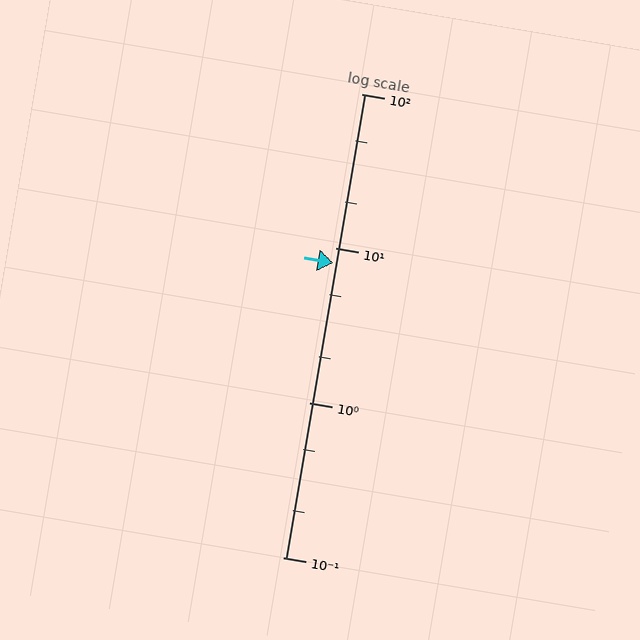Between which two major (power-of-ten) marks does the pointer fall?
The pointer is between 1 and 10.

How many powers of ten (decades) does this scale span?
The scale spans 3 decades, from 0.1 to 100.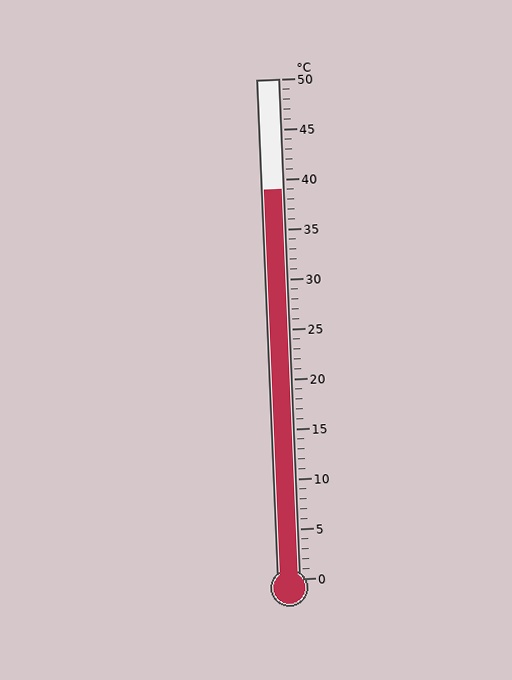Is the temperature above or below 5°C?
The temperature is above 5°C.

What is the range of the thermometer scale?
The thermometer scale ranges from 0°C to 50°C.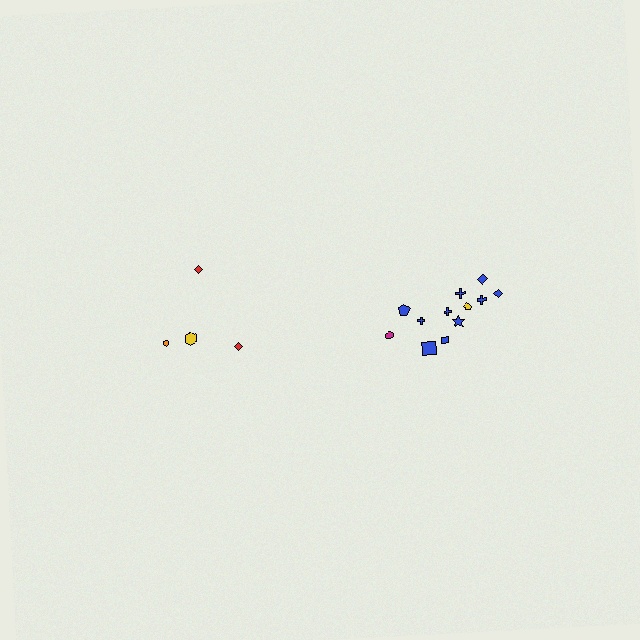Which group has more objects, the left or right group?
The right group.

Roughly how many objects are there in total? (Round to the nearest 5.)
Roughly 15 objects in total.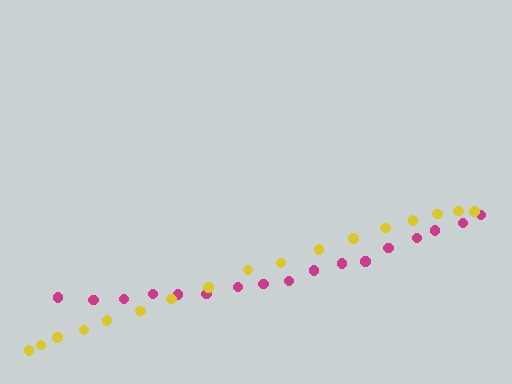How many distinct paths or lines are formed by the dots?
There are 2 distinct paths.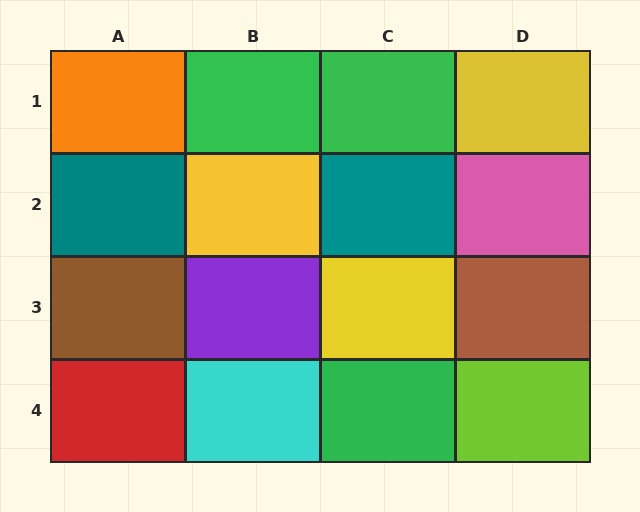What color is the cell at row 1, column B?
Green.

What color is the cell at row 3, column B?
Purple.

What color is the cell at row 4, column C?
Green.